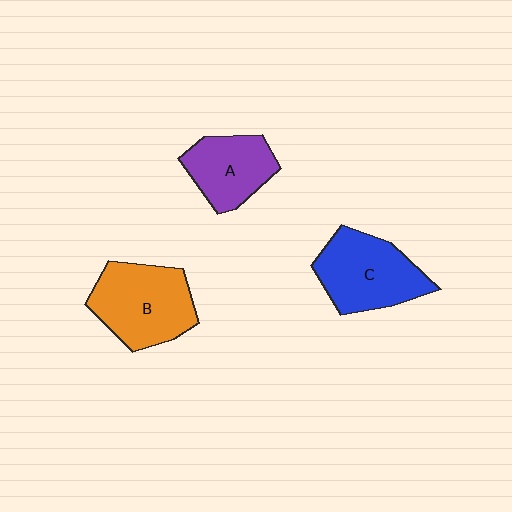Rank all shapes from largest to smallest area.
From largest to smallest: B (orange), C (blue), A (purple).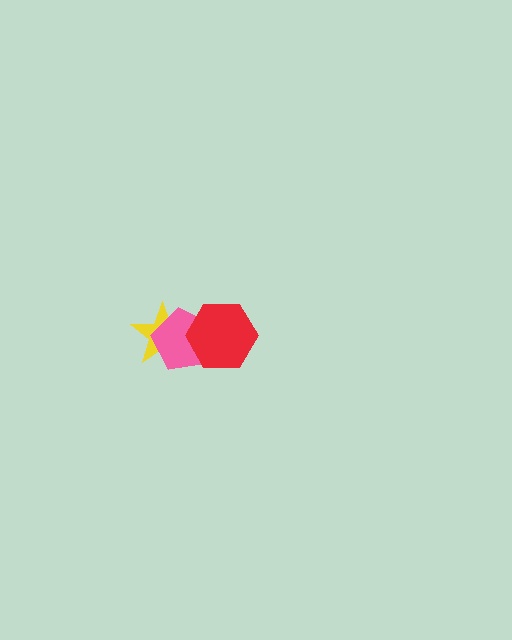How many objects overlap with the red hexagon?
2 objects overlap with the red hexagon.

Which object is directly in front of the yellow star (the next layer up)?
The pink pentagon is directly in front of the yellow star.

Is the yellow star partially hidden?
Yes, it is partially covered by another shape.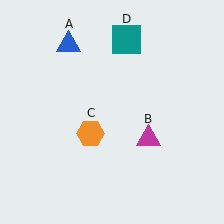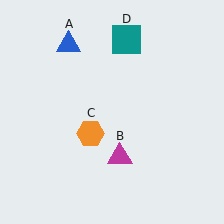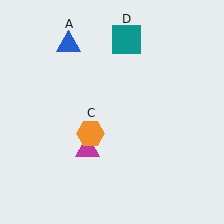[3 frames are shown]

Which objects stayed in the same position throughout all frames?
Blue triangle (object A) and orange hexagon (object C) and teal square (object D) remained stationary.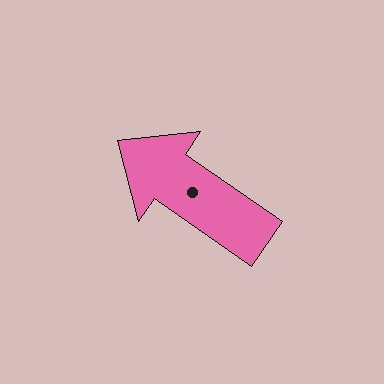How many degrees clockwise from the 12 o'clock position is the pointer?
Approximately 305 degrees.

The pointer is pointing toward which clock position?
Roughly 10 o'clock.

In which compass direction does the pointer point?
Northwest.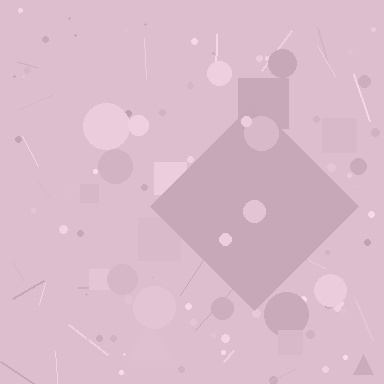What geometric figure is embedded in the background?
A diamond is embedded in the background.